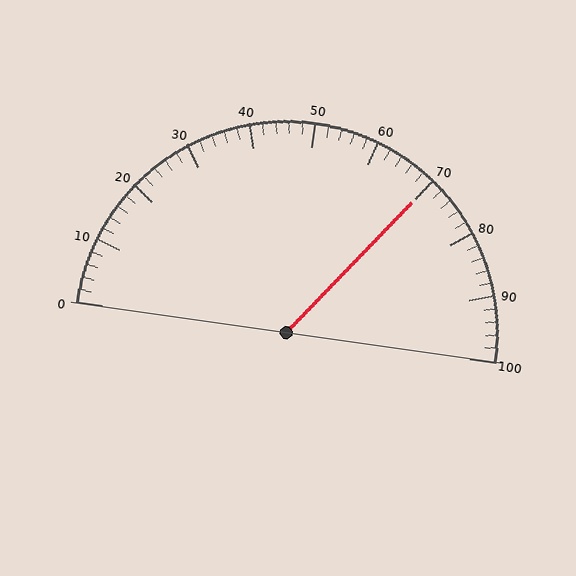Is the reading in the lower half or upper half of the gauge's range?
The reading is in the upper half of the range (0 to 100).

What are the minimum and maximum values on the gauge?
The gauge ranges from 0 to 100.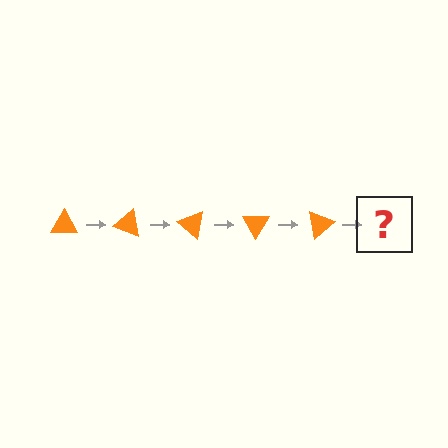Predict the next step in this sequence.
The next step is an orange triangle rotated 100 degrees.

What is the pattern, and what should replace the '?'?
The pattern is that the triangle rotates 20 degrees each step. The '?' should be an orange triangle rotated 100 degrees.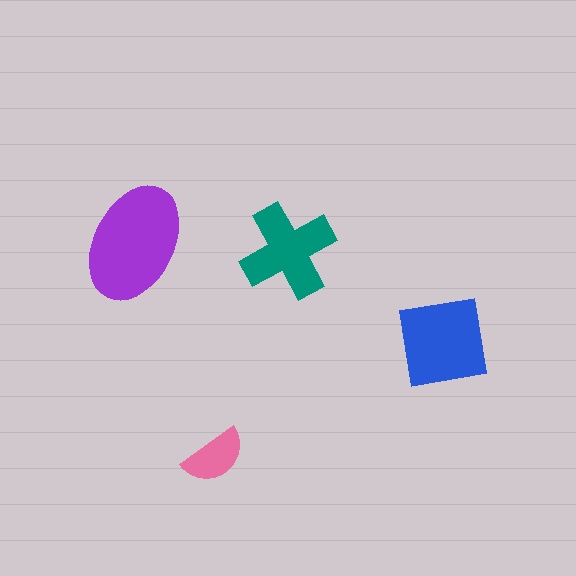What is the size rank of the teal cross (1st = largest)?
3rd.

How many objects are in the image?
There are 4 objects in the image.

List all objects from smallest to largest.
The pink semicircle, the teal cross, the blue square, the purple ellipse.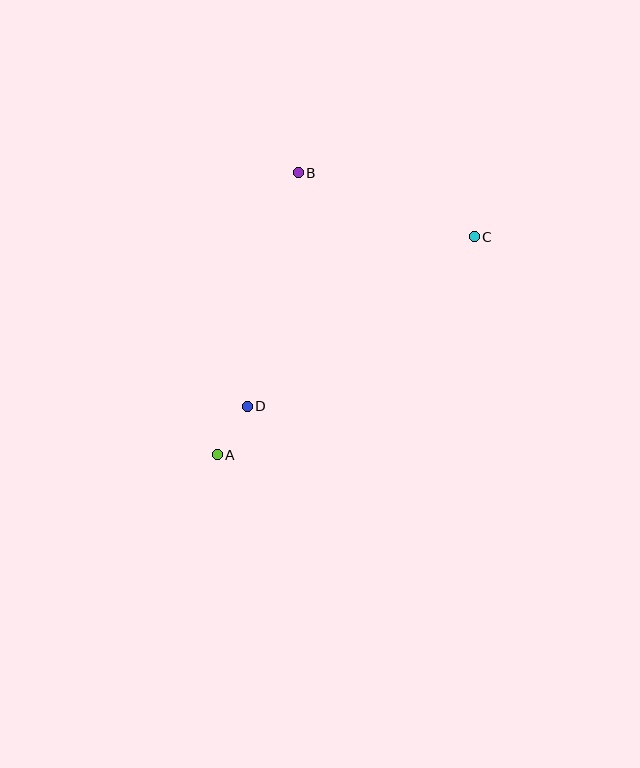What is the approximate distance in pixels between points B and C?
The distance between B and C is approximately 188 pixels.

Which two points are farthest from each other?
Points A and C are farthest from each other.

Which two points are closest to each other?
Points A and D are closest to each other.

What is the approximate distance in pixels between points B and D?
The distance between B and D is approximately 239 pixels.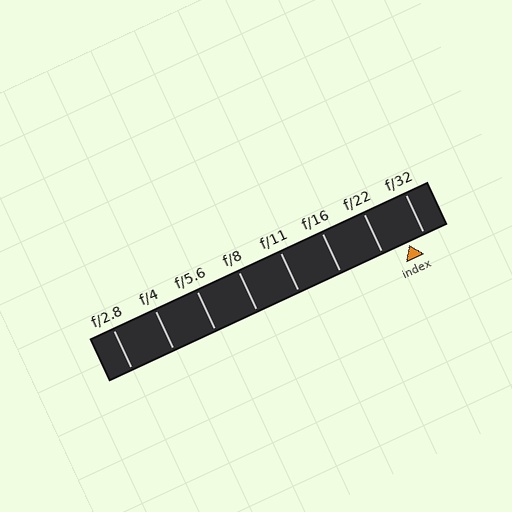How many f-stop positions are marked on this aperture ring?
There are 8 f-stop positions marked.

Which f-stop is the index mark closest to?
The index mark is closest to f/32.